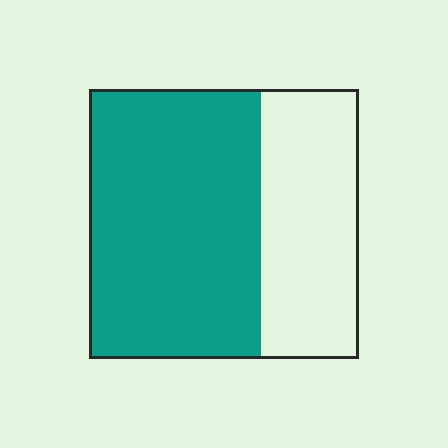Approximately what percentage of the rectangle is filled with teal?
Approximately 65%.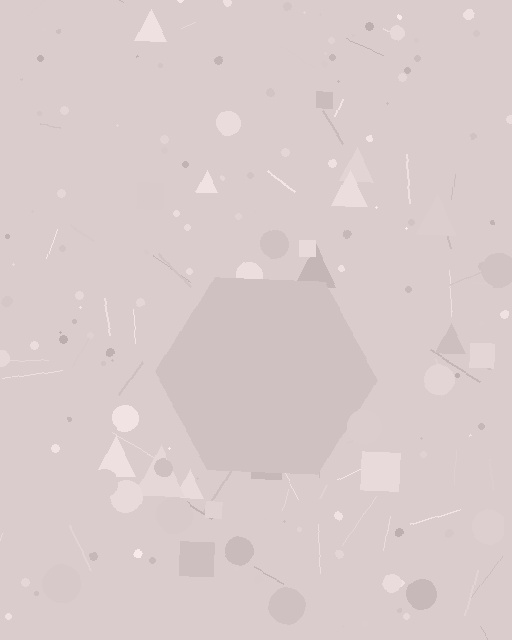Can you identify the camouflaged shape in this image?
The camouflaged shape is a hexagon.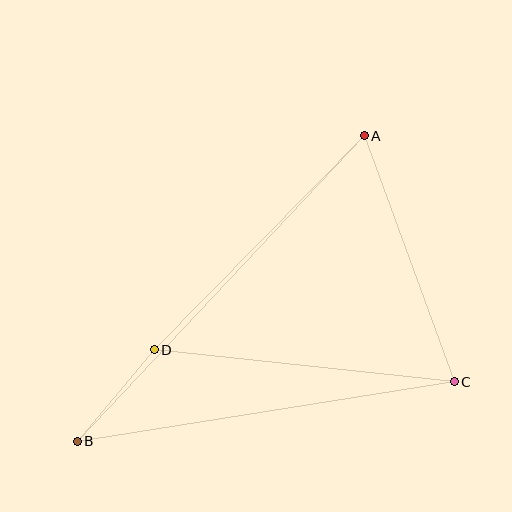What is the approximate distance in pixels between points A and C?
The distance between A and C is approximately 262 pixels.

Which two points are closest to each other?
Points B and D are closest to each other.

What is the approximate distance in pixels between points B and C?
The distance between B and C is approximately 382 pixels.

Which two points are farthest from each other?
Points A and B are farthest from each other.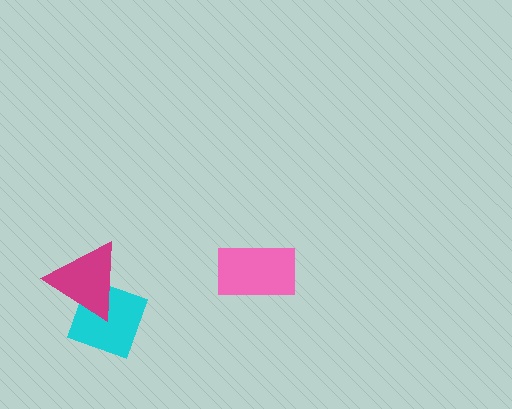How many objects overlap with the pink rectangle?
0 objects overlap with the pink rectangle.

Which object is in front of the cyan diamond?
The magenta triangle is in front of the cyan diamond.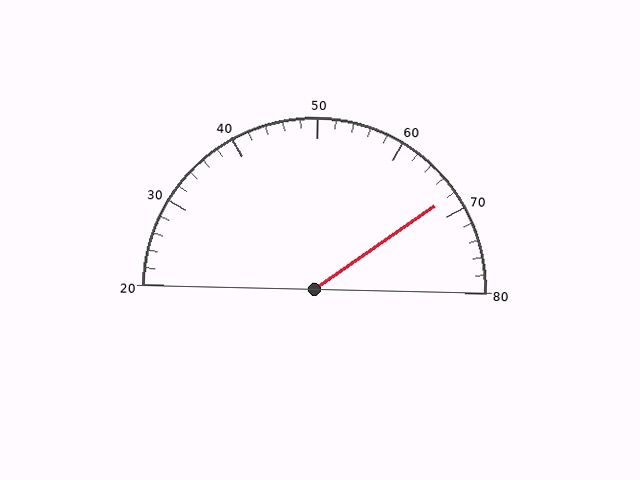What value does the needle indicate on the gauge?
The needle indicates approximately 68.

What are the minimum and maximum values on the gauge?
The gauge ranges from 20 to 80.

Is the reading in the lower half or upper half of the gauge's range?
The reading is in the upper half of the range (20 to 80).